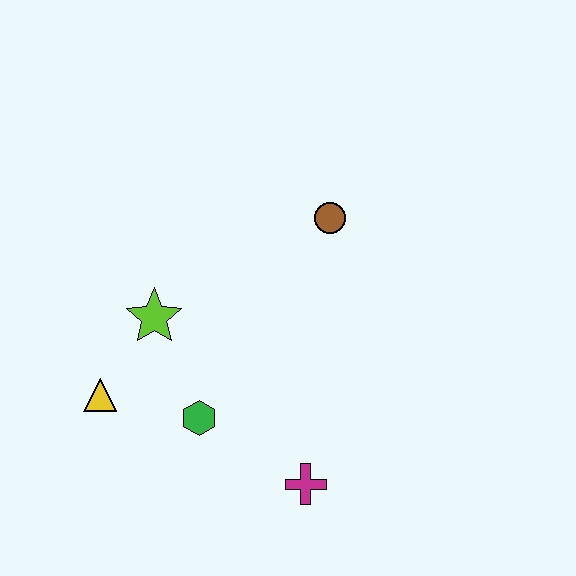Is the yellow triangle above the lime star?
No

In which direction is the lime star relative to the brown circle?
The lime star is to the left of the brown circle.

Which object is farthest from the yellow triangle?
The brown circle is farthest from the yellow triangle.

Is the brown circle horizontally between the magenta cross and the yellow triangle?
No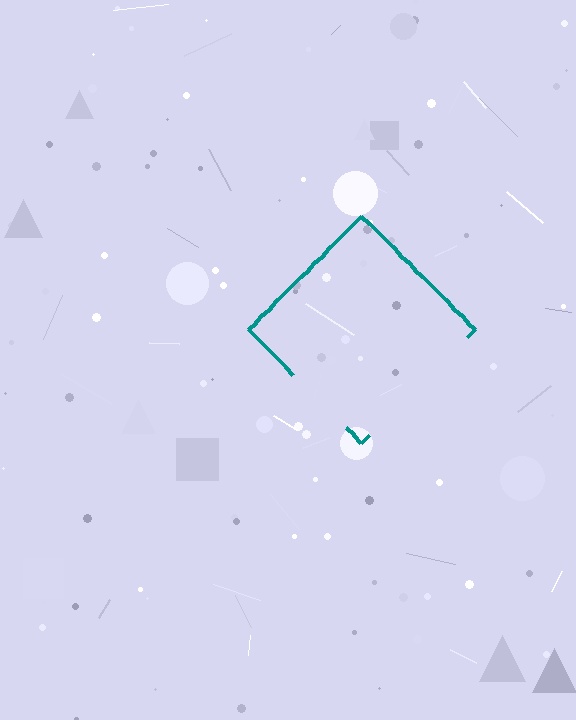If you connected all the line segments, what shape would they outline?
They would outline a diamond.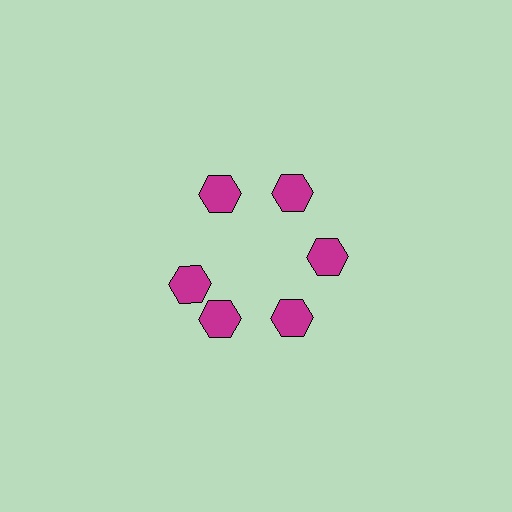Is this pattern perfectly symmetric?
No. The 6 magenta hexagons are arranged in a ring, but one element near the 9 o'clock position is rotated out of alignment along the ring, breaking the 6-fold rotational symmetry.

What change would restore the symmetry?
The symmetry would be restored by rotating it back into even spacing with its neighbors so that all 6 hexagons sit at equal angles and equal distance from the center.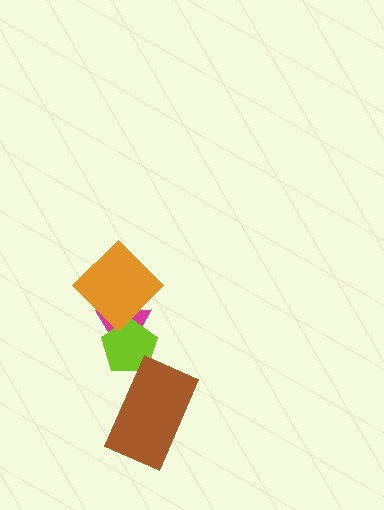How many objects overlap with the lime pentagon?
3 objects overlap with the lime pentagon.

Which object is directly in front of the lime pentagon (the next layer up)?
The brown rectangle is directly in front of the lime pentagon.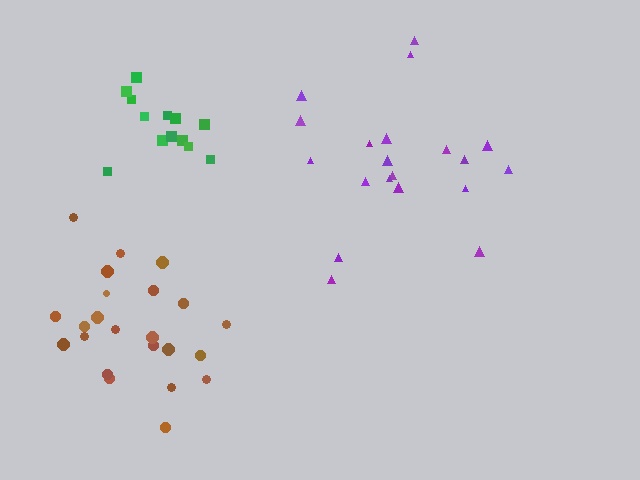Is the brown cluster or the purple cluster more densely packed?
Brown.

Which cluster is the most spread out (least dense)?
Purple.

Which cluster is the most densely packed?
Green.